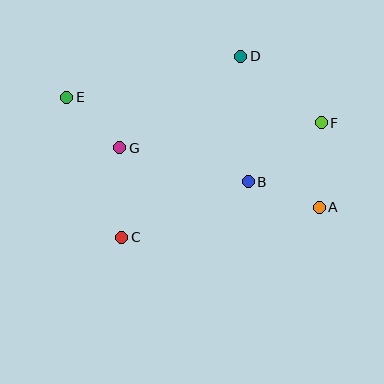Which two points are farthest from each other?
Points A and E are farthest from each other.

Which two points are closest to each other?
Points E and G are closest to each other.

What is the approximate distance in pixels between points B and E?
The distance between B and E is approximately 200 pixels.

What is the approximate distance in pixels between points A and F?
The distance between A and F is approximately 85 pixels.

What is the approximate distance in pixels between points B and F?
The distance between B and F is approximately 94 pixels.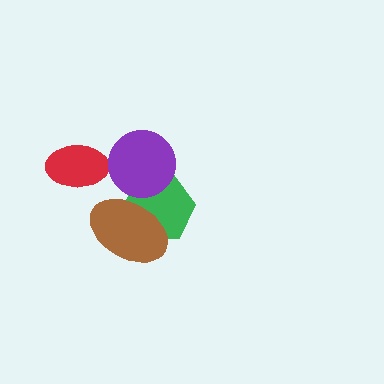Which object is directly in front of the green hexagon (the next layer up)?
The brown ellipse is directly in front of the green hexagon.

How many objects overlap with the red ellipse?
0 objects overlap with the red ellipse.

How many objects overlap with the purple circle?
1 object overlaps with the purple circle.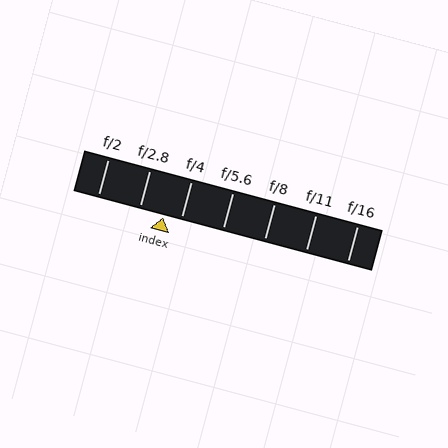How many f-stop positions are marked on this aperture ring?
There are 7 f-stop positions marked.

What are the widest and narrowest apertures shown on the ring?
The widest aperture shown is f/2 and the narrowest is f/16.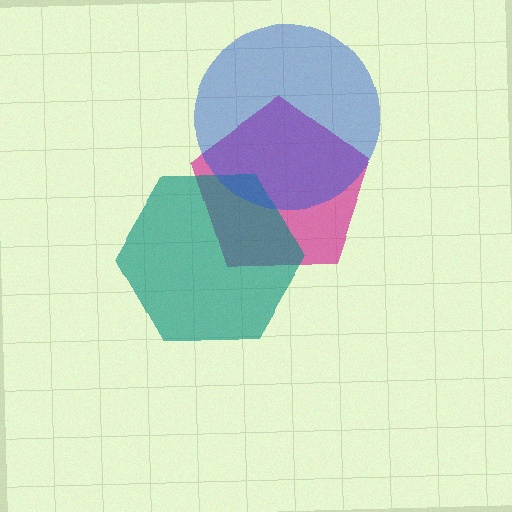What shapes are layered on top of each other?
The layered shapes are: a magenta pentagon, a teal hexagon, a blue circle.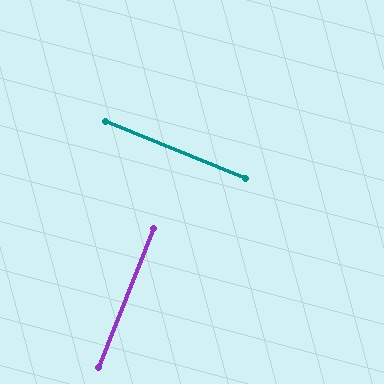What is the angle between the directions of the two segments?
Approximately 89 degrees.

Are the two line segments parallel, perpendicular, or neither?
Perpendicular — they meet at approximately 89°.